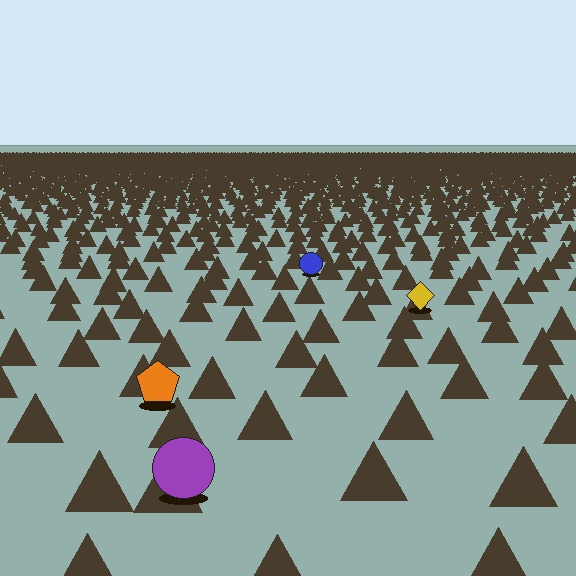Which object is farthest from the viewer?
The blue circle is farthest from the viewer. It appears smaller and the ground texture around it is denser.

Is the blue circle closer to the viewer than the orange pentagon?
No. The orange pentagon is closer — you can tell from the texture gradient: the ground texture is coarser near it.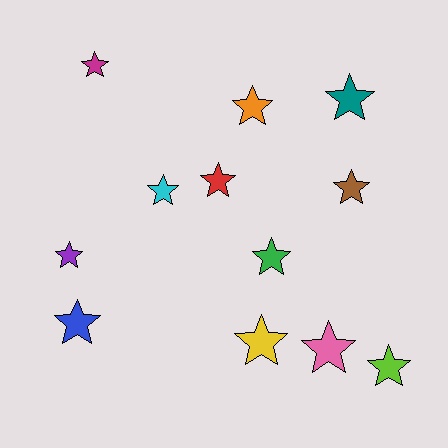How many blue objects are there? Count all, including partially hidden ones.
There is 1 blue object.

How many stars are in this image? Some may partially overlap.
There are 12 stars.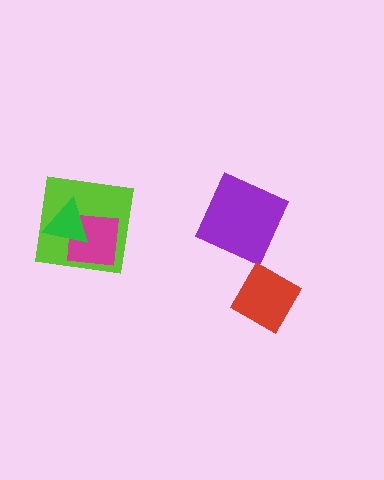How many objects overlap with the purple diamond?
0 objects overlap with the purple diamond.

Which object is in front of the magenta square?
The green triangle is in front of the magenta square.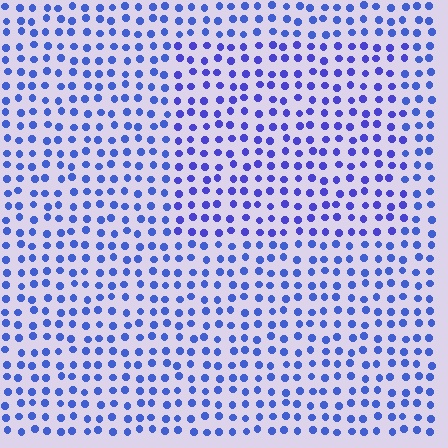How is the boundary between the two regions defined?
The boundary is defined purely by a slight shift in hue (about 17 degrees). Spacing, size, and orientation are identical on both sides.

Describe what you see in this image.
The image is filled with small blue elements in a uniform arrangement. A rectangle-shaped region is visible where the elements are tinted to a slightly different hue, forming a subtle color boundary.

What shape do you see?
I see a rectangle.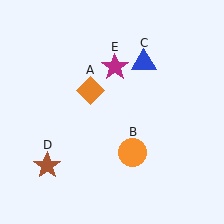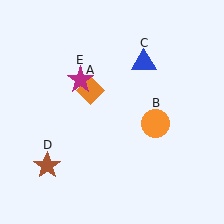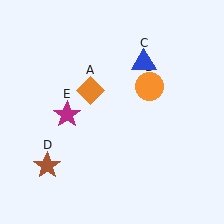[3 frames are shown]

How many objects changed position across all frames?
2 objects changed position: orange circle (object B), magenta star (object E).